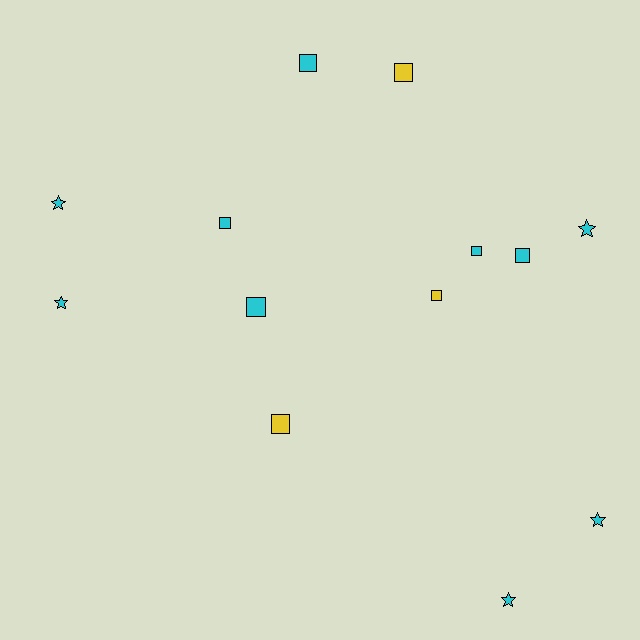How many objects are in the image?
There are 13 objects.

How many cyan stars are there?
There are 5 cyan stars.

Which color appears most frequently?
Cyan, with 10 objects.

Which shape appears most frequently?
Square, with 8 objects.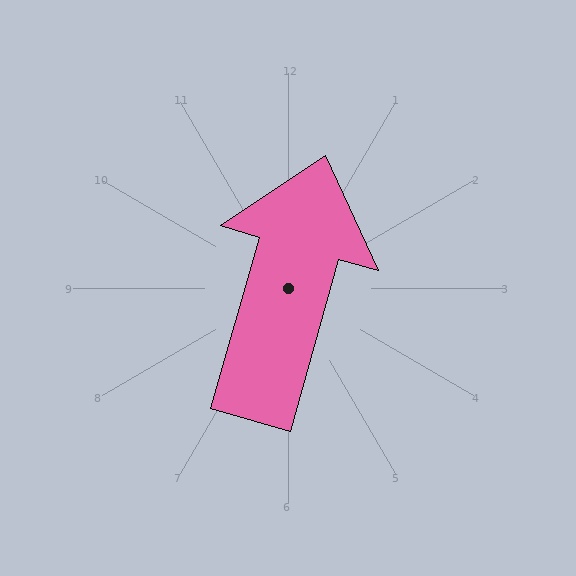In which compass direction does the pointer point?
North.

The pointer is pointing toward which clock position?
Roughly 1 o'clock.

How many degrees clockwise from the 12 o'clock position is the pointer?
Approximately 16 degrees.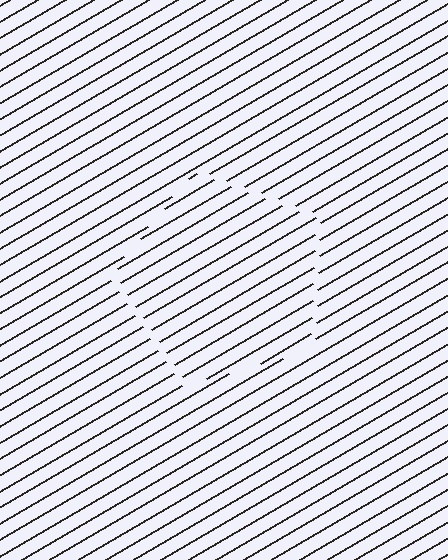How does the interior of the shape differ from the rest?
The interior of the shape contains the same grating, shifted by half a period — the contour is defined by the phase discontinuity where line-ends from the inner and outer gratings abut.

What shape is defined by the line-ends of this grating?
An illusory pentagon. The interior of the shape contains the same grating, shifted by half a period — the contour is defined by the phase discontinuity where line-ends from the inner and outer gratings abut.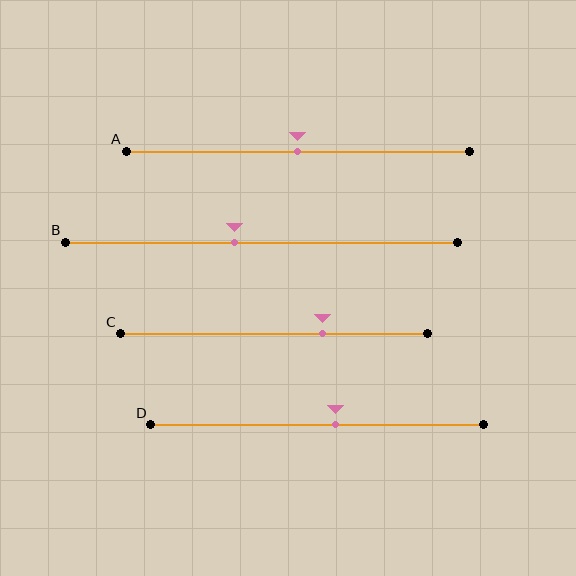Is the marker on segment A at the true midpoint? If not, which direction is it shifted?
Yes, the marker on segment A is at the true midpoint.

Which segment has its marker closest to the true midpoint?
Segment A has its marker closest to the true midpoint.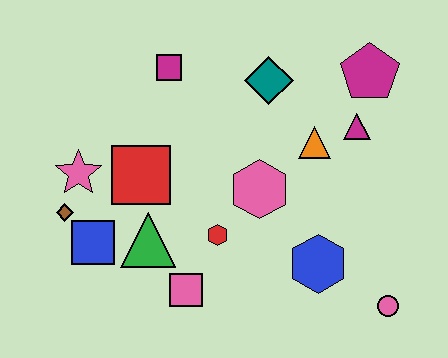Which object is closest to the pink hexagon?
The red hexagon is closest to the pink hexagon.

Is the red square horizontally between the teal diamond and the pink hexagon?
No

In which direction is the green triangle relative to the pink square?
The green triangle is above the pink square.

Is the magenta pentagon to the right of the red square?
Yes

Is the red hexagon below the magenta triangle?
Yes